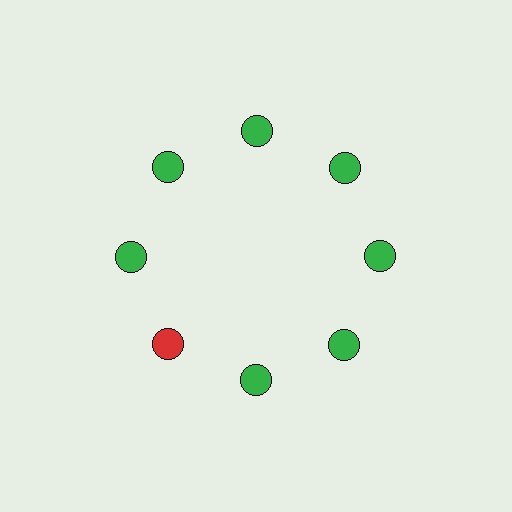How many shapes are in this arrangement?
There are 8 shapes arranged in a ring pattern.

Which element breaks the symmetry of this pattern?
The red circle at roughly the 8 o'clock position breaks the symmetry. All other shapes are green circles.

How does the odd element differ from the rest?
It has a different color: red instead of green.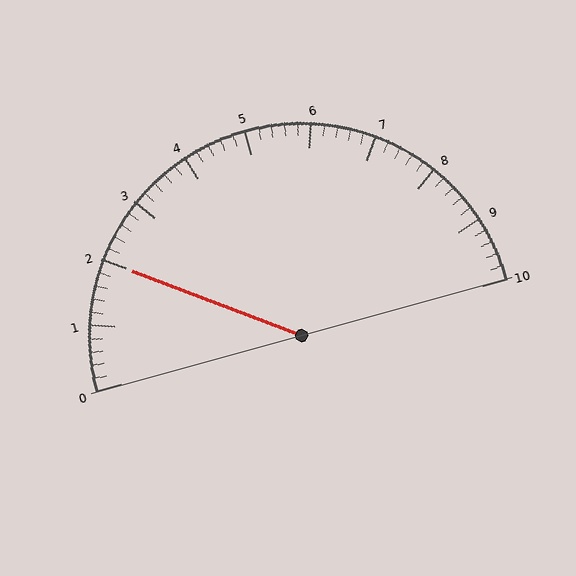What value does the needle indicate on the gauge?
The needle indicates approximately 2.0.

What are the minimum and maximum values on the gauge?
The gauge ranges from 0 to 10.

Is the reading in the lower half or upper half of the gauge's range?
The reading is in the lower half of the range (0 to 10).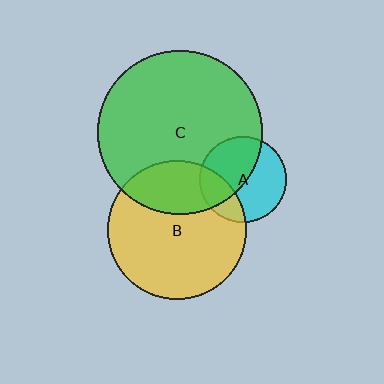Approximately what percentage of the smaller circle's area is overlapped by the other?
Approximately 30%.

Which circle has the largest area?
Circle C (green).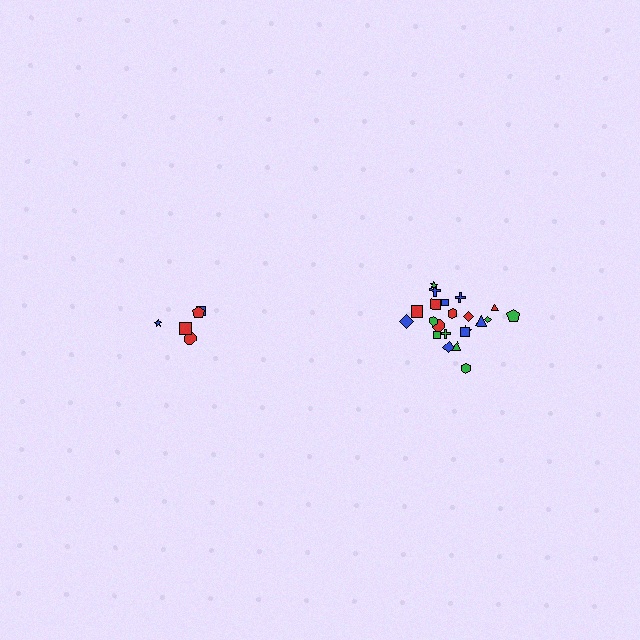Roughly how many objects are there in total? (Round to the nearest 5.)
Roughly 25 objects in total.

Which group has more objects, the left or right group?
The right group.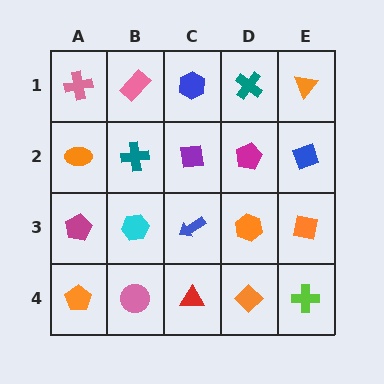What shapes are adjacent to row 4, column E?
An orange square (row 3, column E), an orange diamond (row 4, column D).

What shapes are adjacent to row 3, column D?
A magenta pentagon (row 2, column D), an orange diamond (row 4, column D), a blue arrow (row 3, column C), an orange square (row 3, column E).